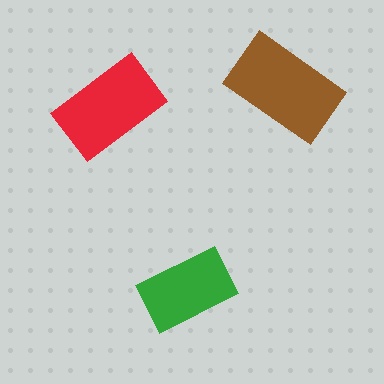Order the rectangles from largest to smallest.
the brown one, the red one, the green one.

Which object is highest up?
The brown rectangle is topmost.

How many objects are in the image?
There are 3 objects in the image.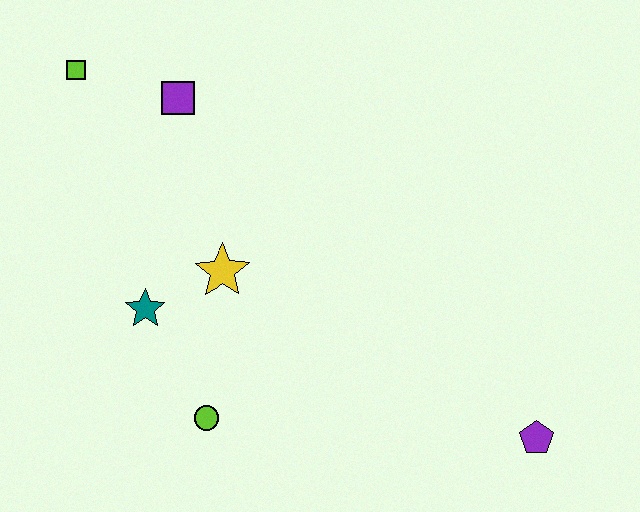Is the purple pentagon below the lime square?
Yes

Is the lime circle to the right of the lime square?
Yes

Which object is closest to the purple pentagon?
The lime circle is closest to the purple pentagon.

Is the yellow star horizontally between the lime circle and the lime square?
No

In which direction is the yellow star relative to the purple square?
The yellow star is below the purple square.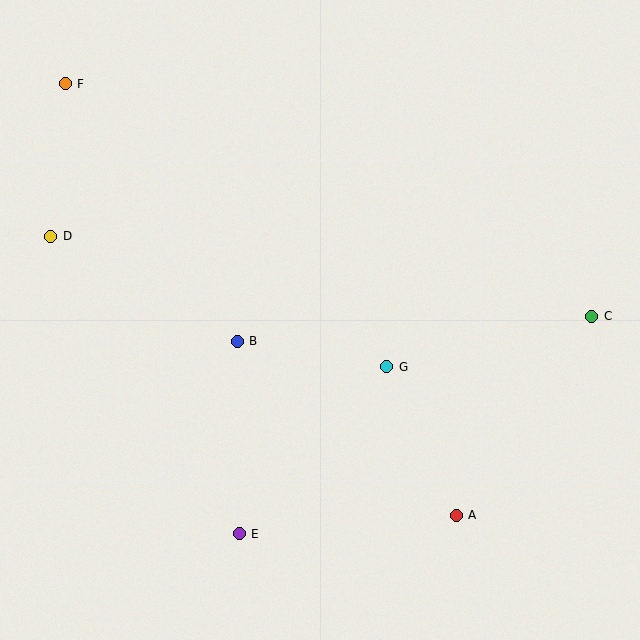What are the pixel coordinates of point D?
Point D is at (51, 236).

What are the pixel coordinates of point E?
Point E is at (239, 534).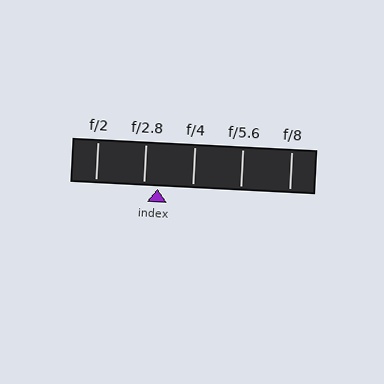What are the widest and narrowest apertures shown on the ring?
The widest aperture shown is f/2 and the narrowest is f/8.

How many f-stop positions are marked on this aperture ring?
There are 5 f-stop positions marked.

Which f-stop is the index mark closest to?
The index mark is closest to f/2.8.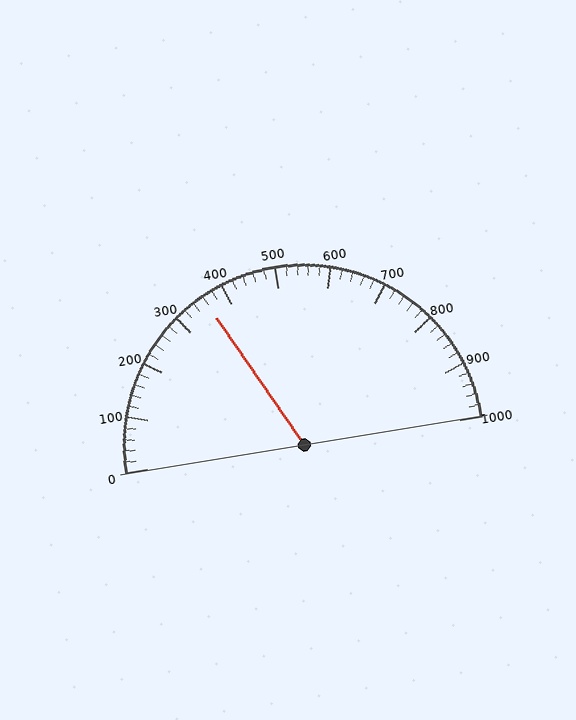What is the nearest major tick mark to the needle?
The nearest major tick mark is 400.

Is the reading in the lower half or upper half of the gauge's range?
The reading is in the lower half of the range (0 to 1000).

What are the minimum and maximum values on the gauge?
The gauge ranges from 0 to 1000.